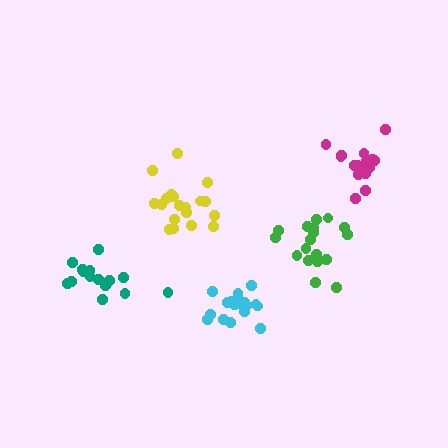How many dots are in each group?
Group 1: 19 dots, Group 2: 17 dots, Group 3: 18 dots, Group 4: 15 dots, Group 5: 19 dots (88 total).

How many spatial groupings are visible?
There are 5 spatial groupings.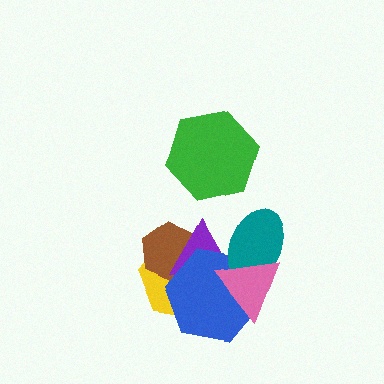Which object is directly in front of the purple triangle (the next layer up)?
The blue hexagon is directly in front of the purple triangle.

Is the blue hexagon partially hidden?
Yes, it is partially covered by another shape.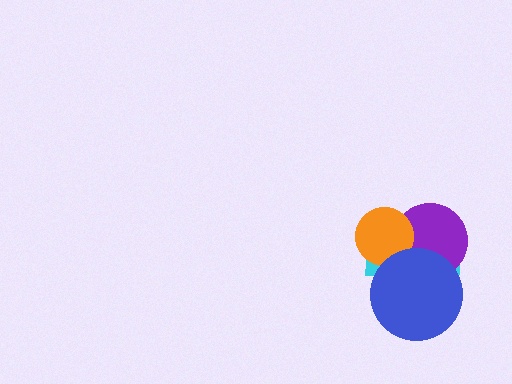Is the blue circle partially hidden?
No, no other shape covers it.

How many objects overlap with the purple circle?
3 objects overlap with the purple circle.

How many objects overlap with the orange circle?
3 objects overlap with the orange circle.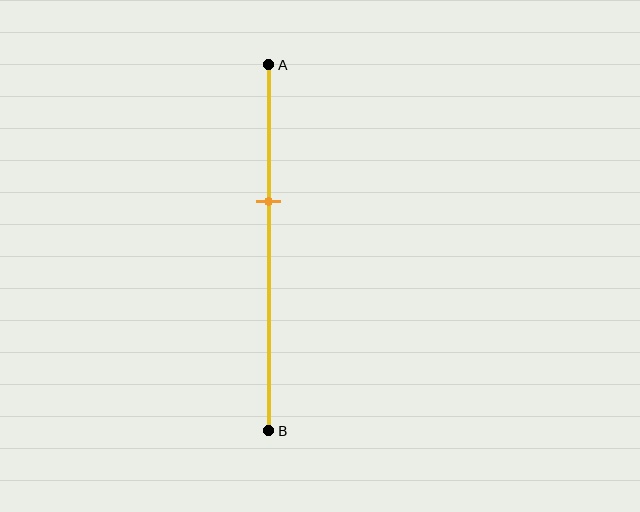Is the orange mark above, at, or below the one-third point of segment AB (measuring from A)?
The orange mark is below the one-third point of segment AB.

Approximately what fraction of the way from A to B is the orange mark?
The orange mark is approximately 35% of the way from A to B.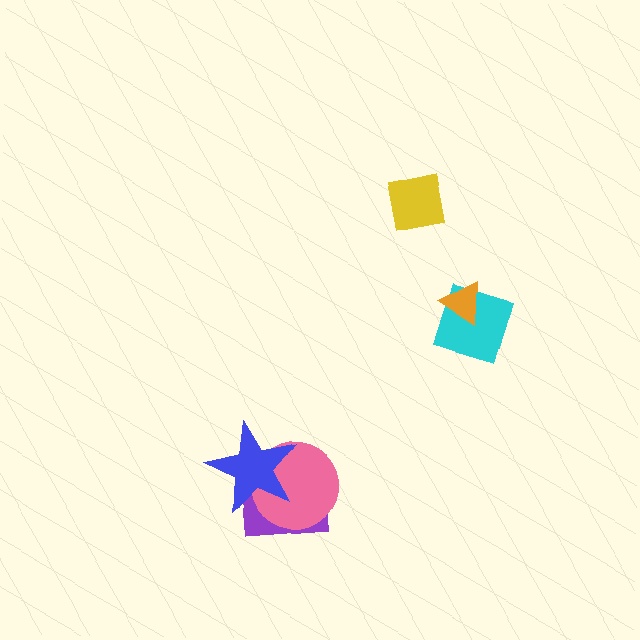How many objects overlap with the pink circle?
2 objects overlap with the pink circle.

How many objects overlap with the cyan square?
1 object overlaps with the cyan square.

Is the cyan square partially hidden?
Yes, it is partially covered by another shape.